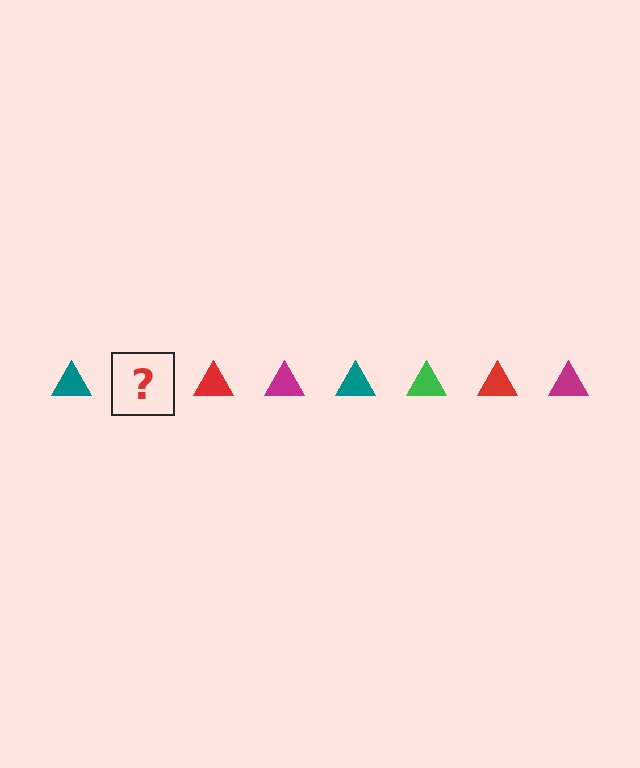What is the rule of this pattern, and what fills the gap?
The rule is that the pattern cycles through teal, green, red, magenta triangles. The gap should be filled with a green triangle.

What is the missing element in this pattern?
The missing element is a green triangle.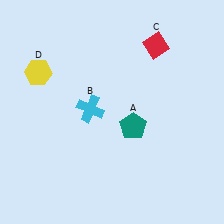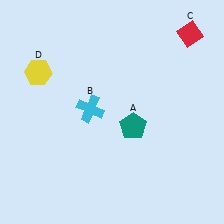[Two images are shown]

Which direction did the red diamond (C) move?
The red diamond (C) moved right.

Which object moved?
The red diamond (C) moved right.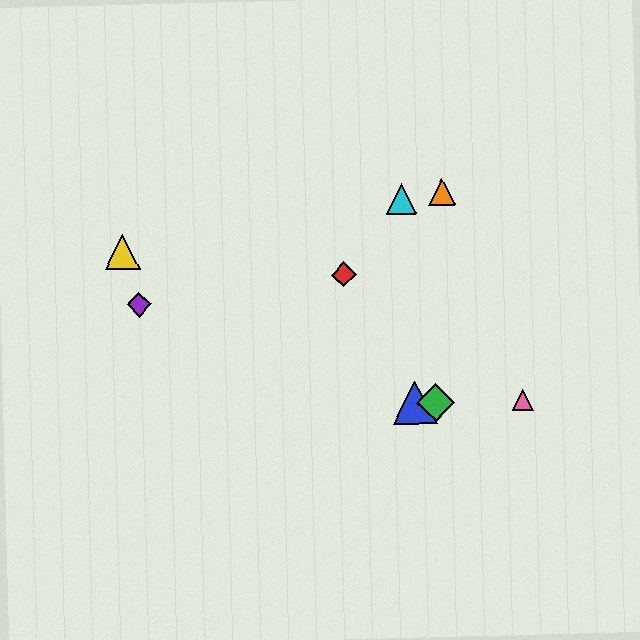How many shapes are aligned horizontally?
3 shapes (the blue triangle, the green diamond, the pink triangle) are aligned horizontally.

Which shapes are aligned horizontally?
The blue triangle, the green diamond, the pink triangle are aligned horizontally.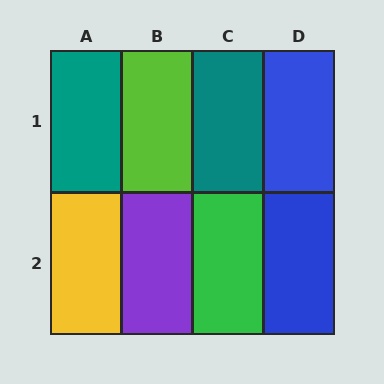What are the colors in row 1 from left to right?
Teal, lime, teal, blue.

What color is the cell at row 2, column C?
Green.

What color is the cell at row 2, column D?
Blue.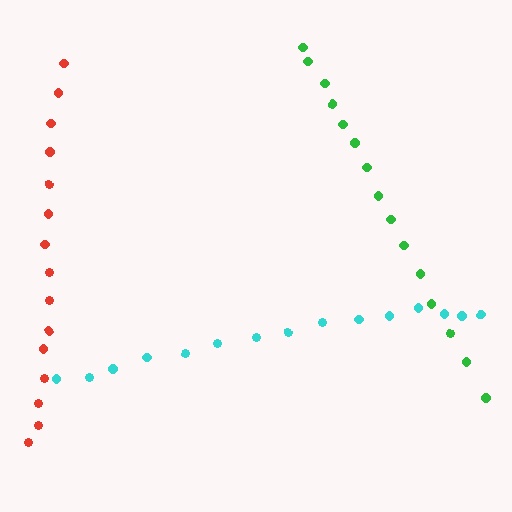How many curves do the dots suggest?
There are 3 distinct paths.